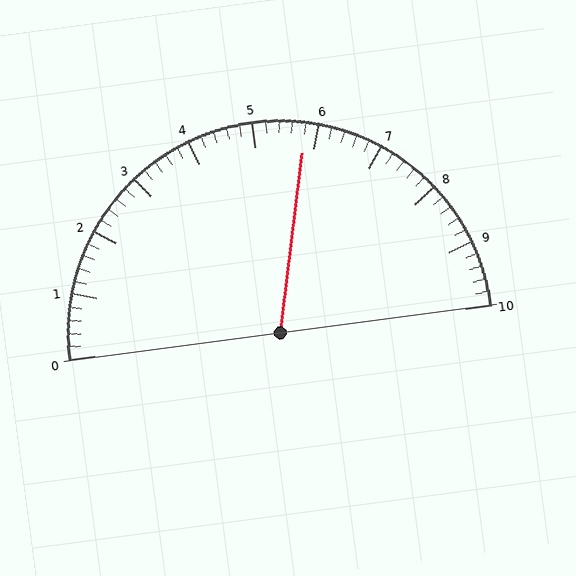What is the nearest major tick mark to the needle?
The nearest major tick mark is 6.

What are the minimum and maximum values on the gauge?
The gauge ranges from 0 to 10.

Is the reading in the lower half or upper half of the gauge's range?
The reading is in the upper half of the range (0 to 10).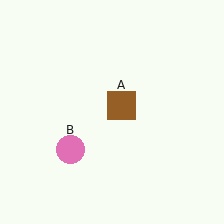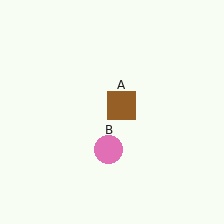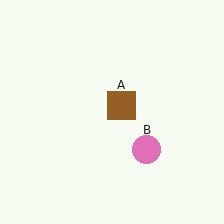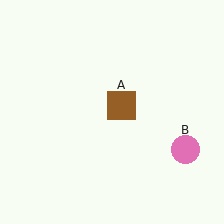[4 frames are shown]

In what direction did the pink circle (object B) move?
The pink circle (object B) moved right.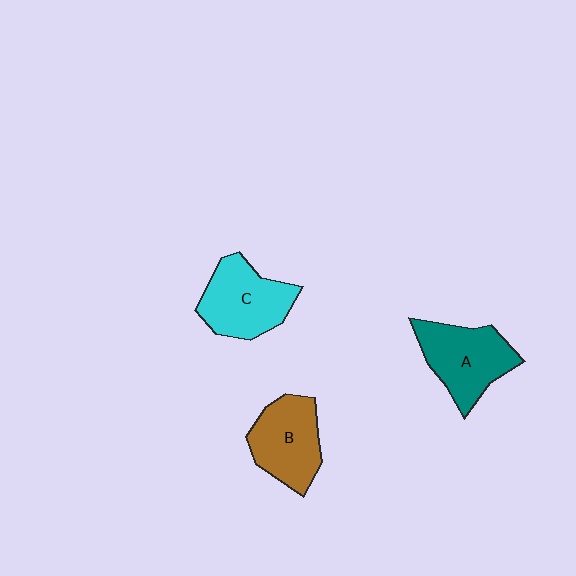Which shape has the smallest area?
Shape B (brown).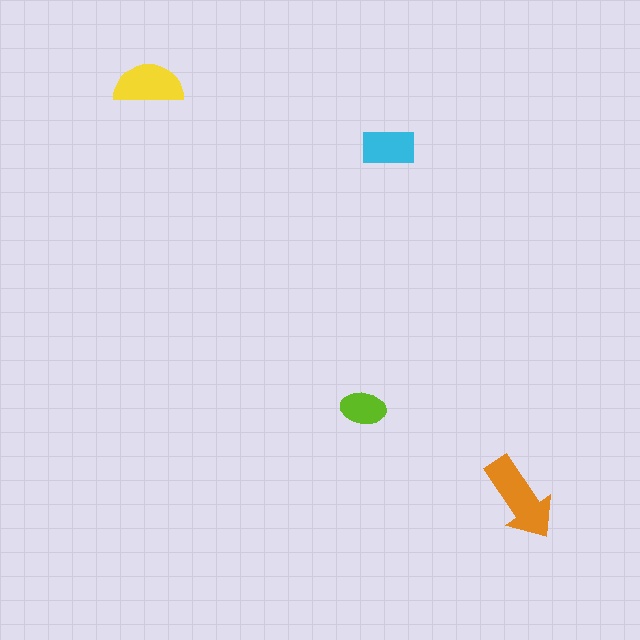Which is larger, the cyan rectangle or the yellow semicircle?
The yellow semicircle.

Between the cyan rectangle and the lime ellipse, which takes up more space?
The cyan rectangle.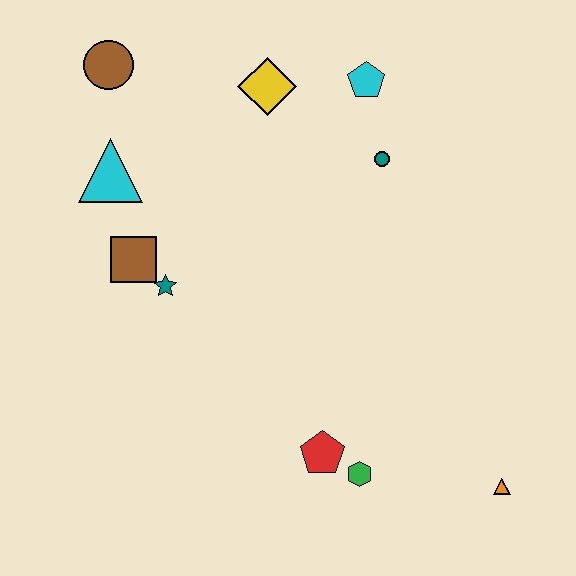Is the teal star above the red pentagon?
Yes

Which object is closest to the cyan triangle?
The brown square is closest to the cyan triangle.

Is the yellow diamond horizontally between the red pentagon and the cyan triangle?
Yes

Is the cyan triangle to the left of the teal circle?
Yes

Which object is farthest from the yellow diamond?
The orange triangle is farthest from the yellow diamond.